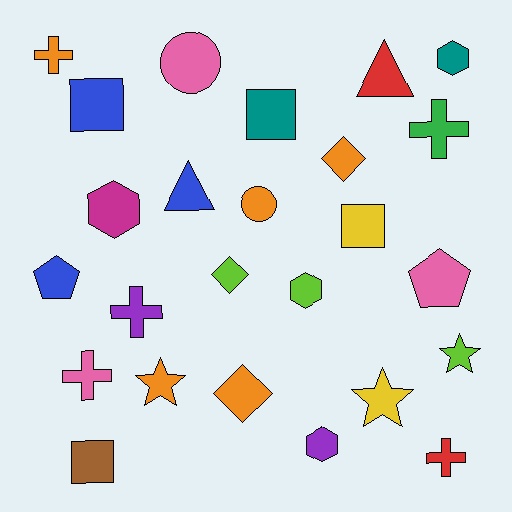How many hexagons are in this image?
There are 4 hexagons.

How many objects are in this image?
There are 25 objects.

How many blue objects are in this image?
There are 3 blue objects.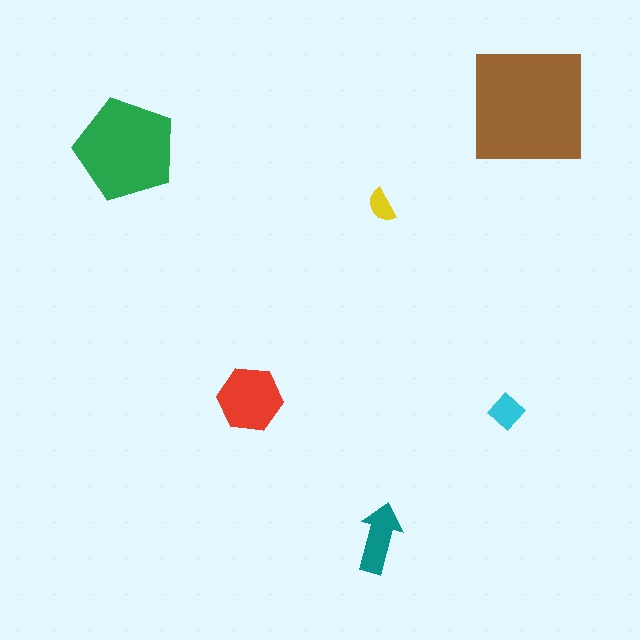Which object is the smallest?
The yellow semicircle.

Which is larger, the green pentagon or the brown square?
The brown square.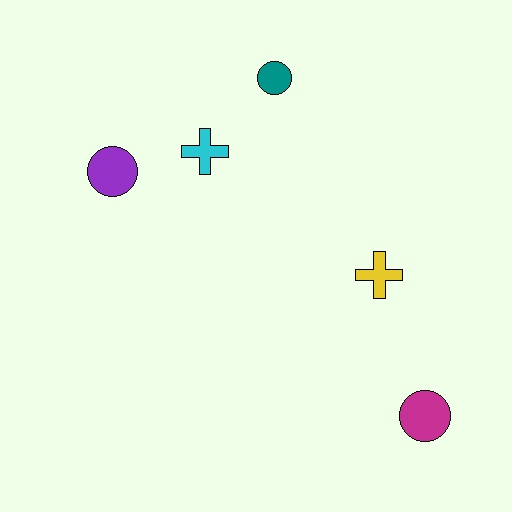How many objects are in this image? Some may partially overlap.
There are 5 objects.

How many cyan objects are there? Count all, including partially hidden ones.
There is 1 cyan object.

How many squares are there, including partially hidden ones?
There are no squares.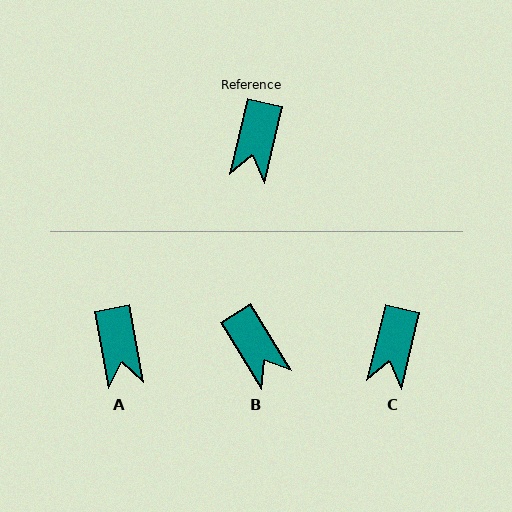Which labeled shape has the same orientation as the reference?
C.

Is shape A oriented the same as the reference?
No, it is off by about 24 degrees.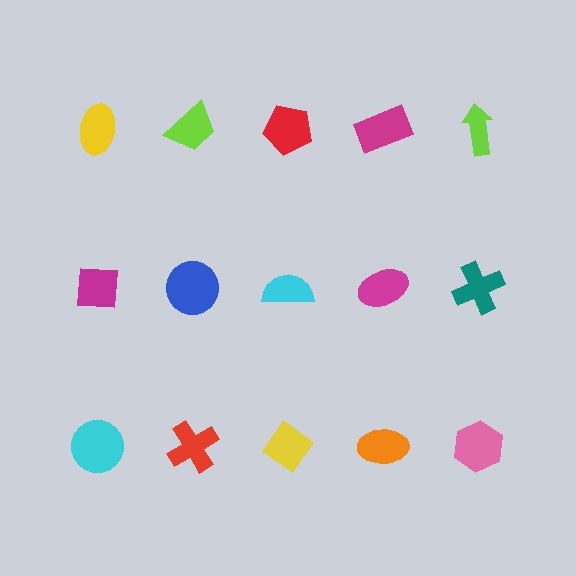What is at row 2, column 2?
A blue circle.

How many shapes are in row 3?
5 shapes.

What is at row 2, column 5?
A teal cross.